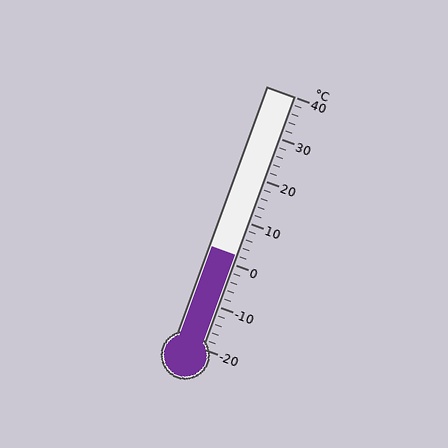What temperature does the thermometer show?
The thermometer shows approximately 2°C.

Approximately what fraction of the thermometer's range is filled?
The thermometer is filled to approximately 35% of its range.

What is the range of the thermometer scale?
The thermometer scale ranges from -20°C to 40°C.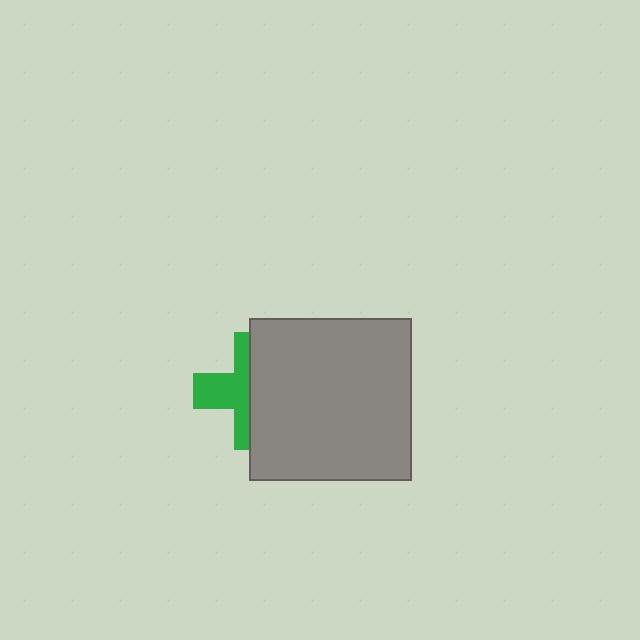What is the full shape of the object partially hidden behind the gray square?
The partially hidden object is a green cross.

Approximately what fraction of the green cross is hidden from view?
Roughly 54% of the green cross is hidden behind the gray square.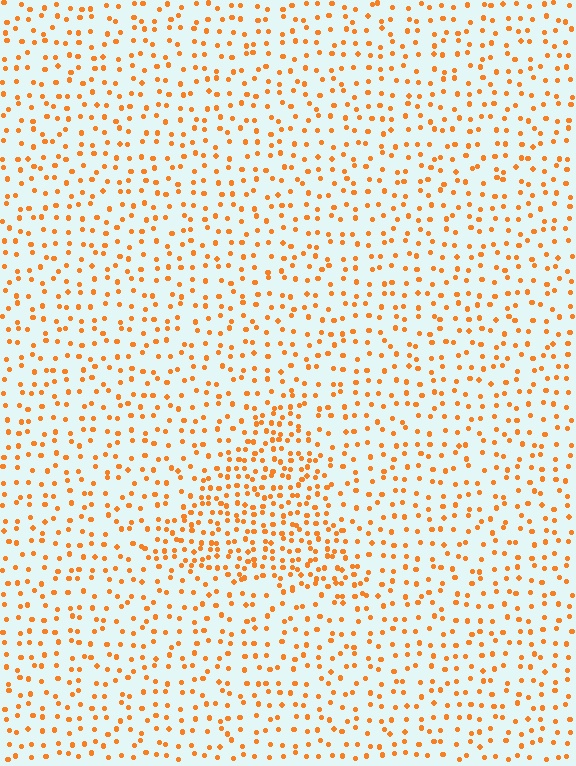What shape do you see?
I see a triangle.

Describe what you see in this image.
The image contains small orange elements arranged at two different densities. A triangle-shaped region is visible where the elements are more densely packed than the surrounding area.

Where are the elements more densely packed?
The elements are more densely packed inside the triangle boundary.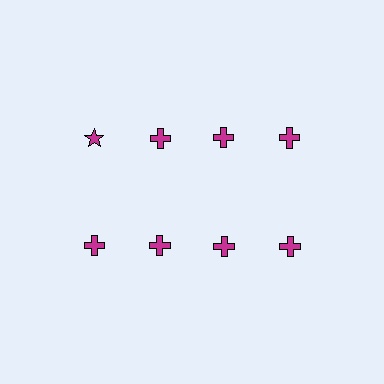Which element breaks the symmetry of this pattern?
The magenta star in the top row, leftmost column breaks the symmetry. All other shapes are magenta crosses.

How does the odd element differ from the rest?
It has a different shape: star instead of cross.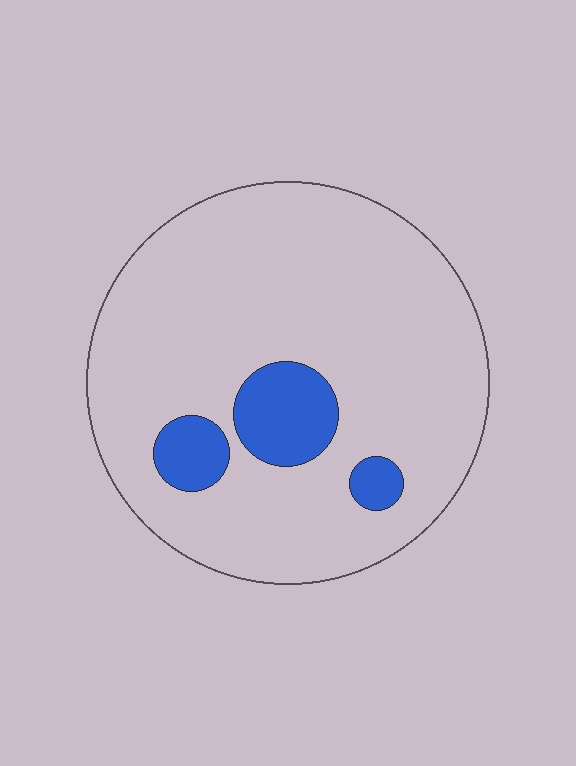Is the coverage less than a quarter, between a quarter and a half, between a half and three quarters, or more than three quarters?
Less than a quarter.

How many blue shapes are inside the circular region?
3.